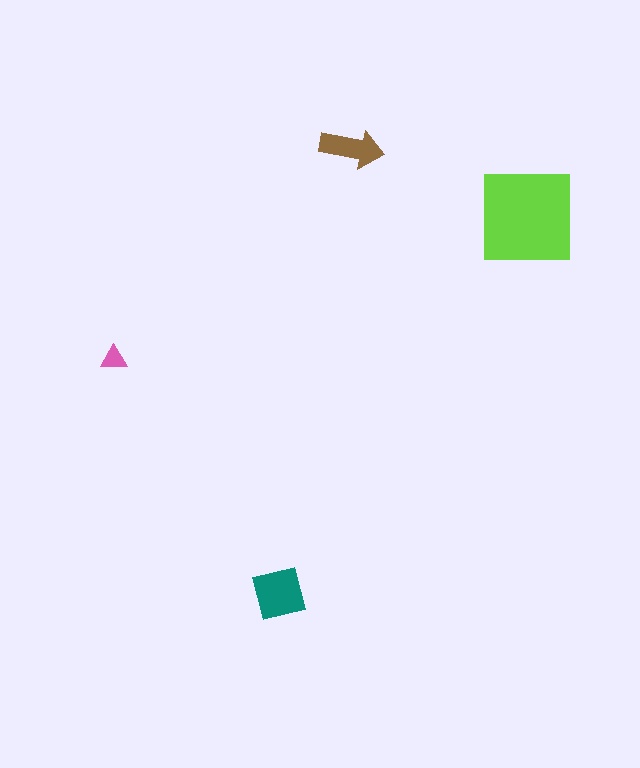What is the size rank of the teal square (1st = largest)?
2nd.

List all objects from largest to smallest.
The lime square, the teal square, the brown arrow, the pink triangle.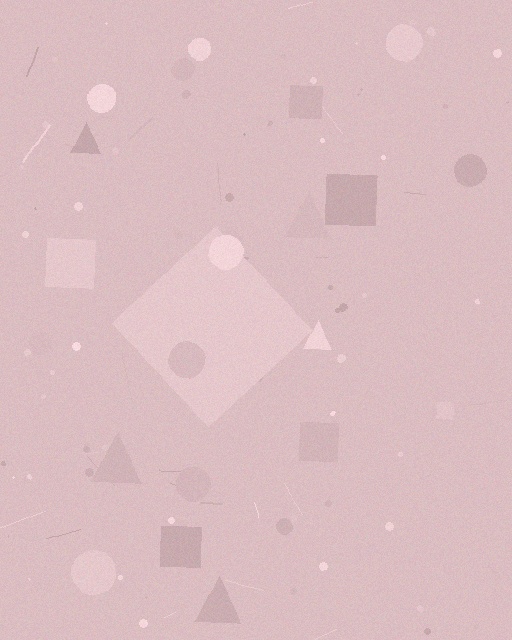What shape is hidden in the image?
A diamond is hidden in the image.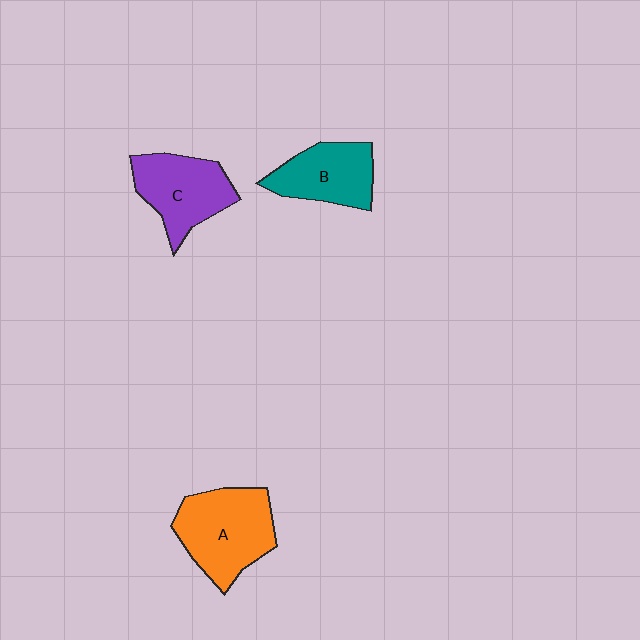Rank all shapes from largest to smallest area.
From largest to smallest: A (orange), C (purple), B (teal).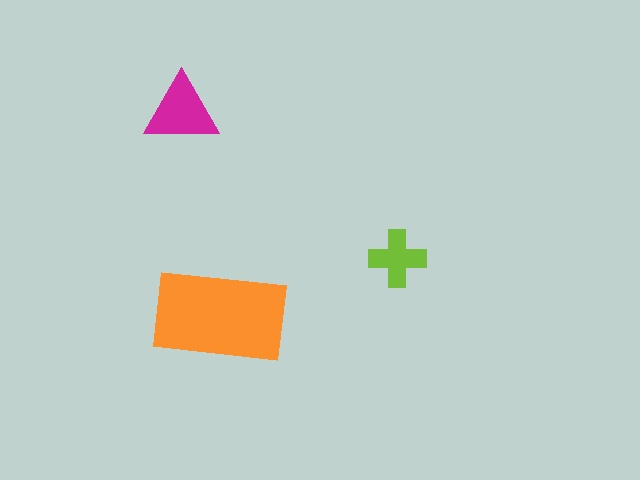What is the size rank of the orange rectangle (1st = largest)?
1st.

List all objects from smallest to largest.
The lime cross, the magenta triangle, the orange rectangle.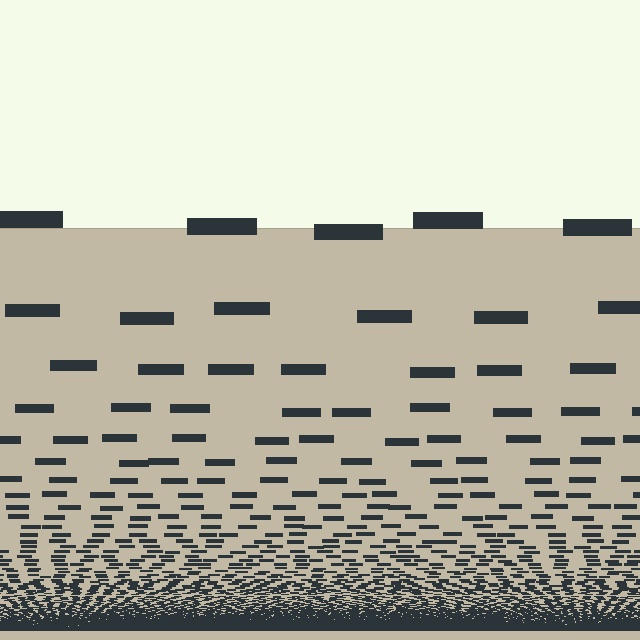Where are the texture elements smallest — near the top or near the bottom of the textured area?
Near the bottom.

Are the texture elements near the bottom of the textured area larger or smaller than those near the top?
Smaller. The gradient is inverted — elements near the bottom are smaller and denser.